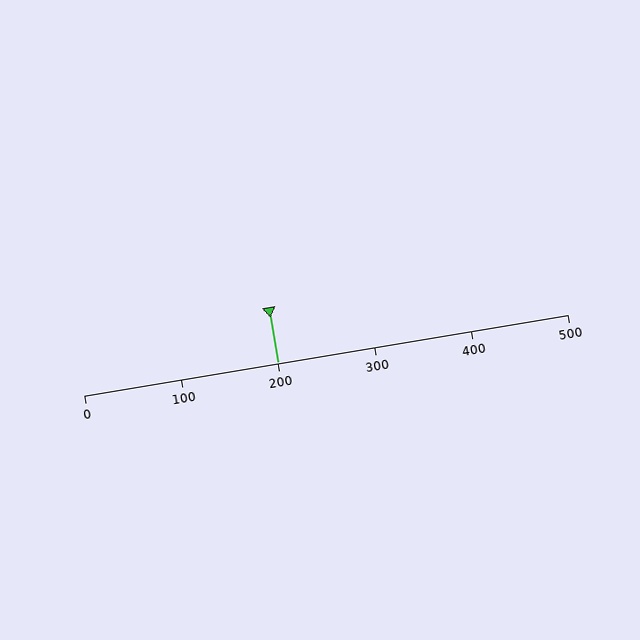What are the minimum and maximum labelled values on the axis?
The axis runs from 0 to 500.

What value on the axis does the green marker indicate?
The marker indicates approximately 200.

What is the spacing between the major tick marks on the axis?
The major ticks are spaced 100 apart.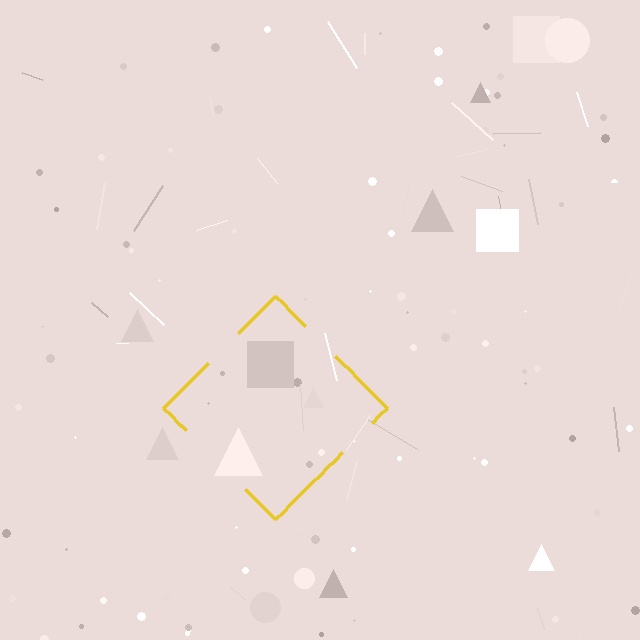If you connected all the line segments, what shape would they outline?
They would outline a diamond.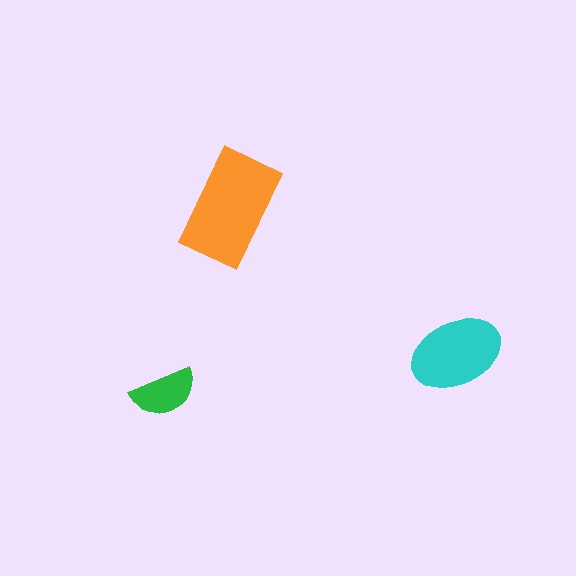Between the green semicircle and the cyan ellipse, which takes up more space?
The cyan ellipse.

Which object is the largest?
The orange rectangle.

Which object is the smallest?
The green semicircle.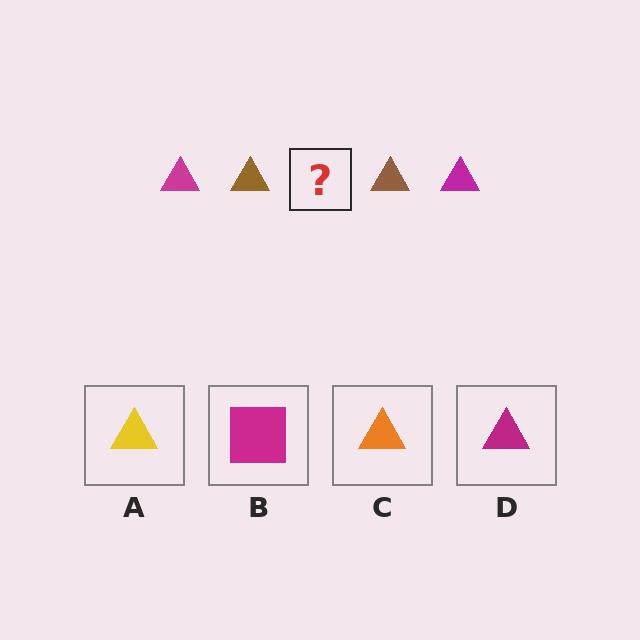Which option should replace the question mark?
Option D.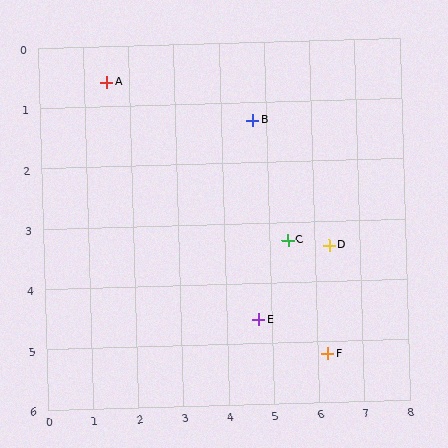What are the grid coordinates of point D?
Point D is at approximately (6.3, 3.4).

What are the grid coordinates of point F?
Point F is at approximately (6.2, 5.2).